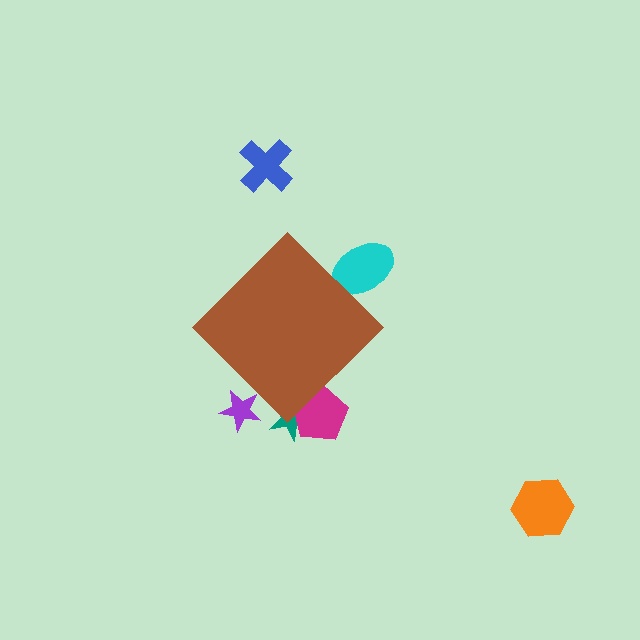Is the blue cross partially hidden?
No, the blue cross is fully visible.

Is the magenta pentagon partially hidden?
Yes, the magenta pentagon is partially hidden behind the brown diamond.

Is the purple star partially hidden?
Yes, the purple star is partially hidden behind the brown diamond.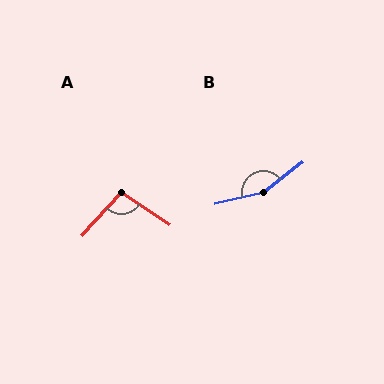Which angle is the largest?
B, at approximately 156 degrees.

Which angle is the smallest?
A, at approximately 99 degrees.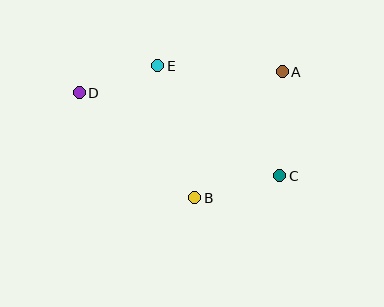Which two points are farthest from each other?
Points C and D are farthest from each other.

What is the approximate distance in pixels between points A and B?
The distance between A and B is approximately 153 pixels.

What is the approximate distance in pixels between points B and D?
The distance between B and D is approximately 156 pixels.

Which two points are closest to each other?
Points D and E are closest to each other.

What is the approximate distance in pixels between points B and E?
The distance between B and E is approximately 138 pixels.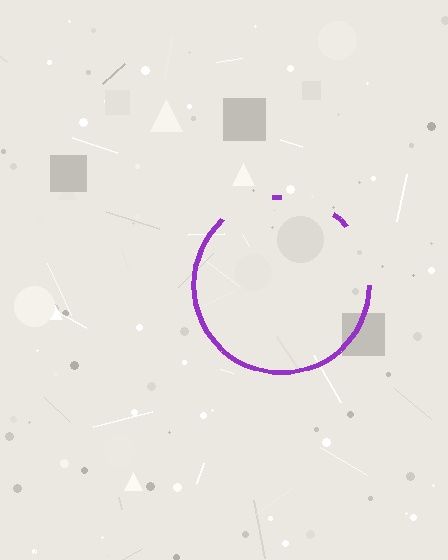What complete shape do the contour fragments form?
The contour fragments form a circle.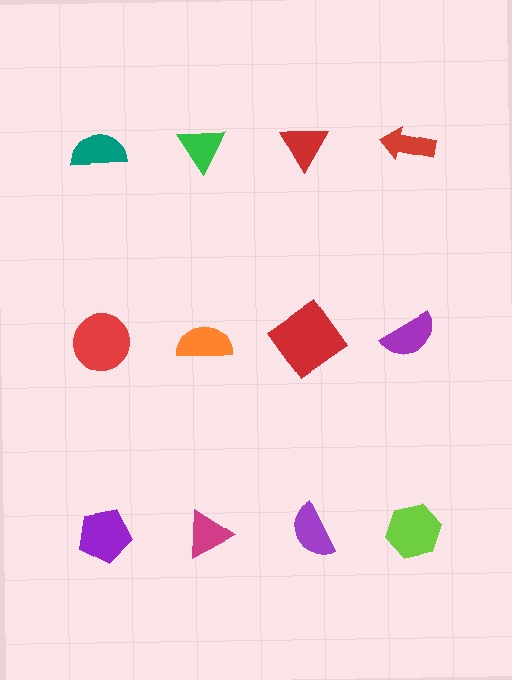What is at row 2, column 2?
An orange semicircle.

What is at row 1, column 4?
A red arrow.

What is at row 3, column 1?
A purple pentagon.